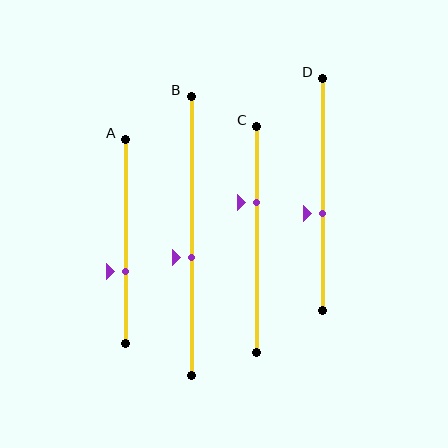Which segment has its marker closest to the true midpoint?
Segment B has its marker closest to the true midpoint.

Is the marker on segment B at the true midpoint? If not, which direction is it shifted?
No, the marker on segment B is shifted downward by about 8% of the segment length.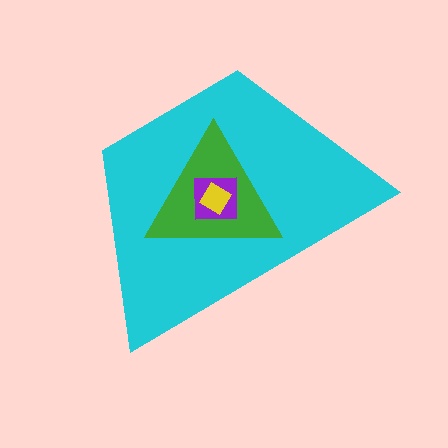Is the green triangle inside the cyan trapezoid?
Yes.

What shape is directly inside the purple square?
The yellow diamond.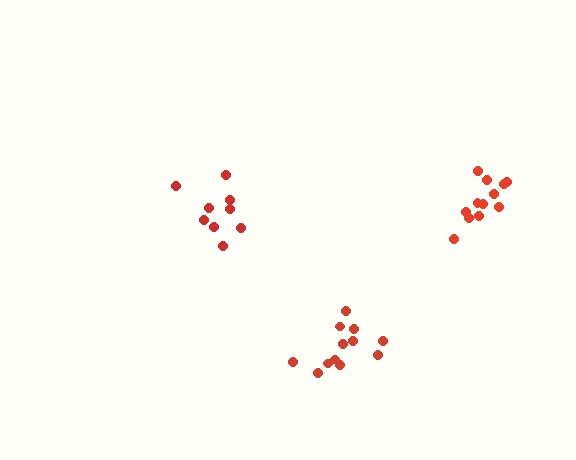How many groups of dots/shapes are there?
There are 3 groups.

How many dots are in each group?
Group 1: 12 dots, Group 2: 9 dots, Group 3: 12 dots (33 total).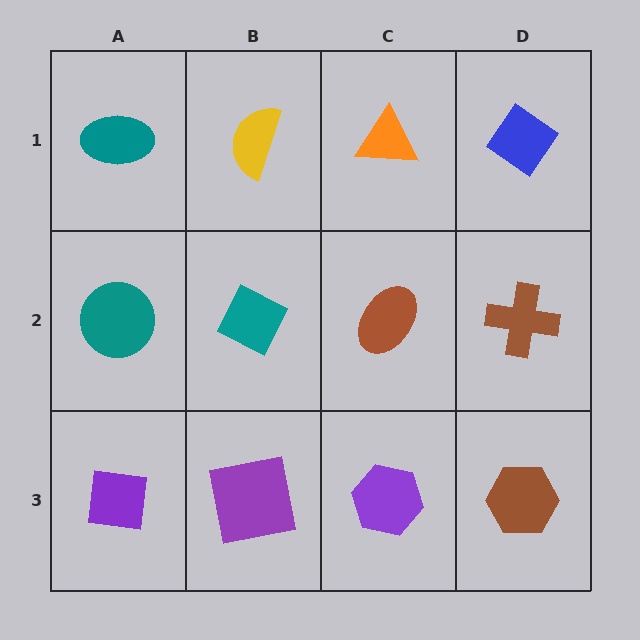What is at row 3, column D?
A brown hexagon.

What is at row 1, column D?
A blue diamond.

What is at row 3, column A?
A purple square.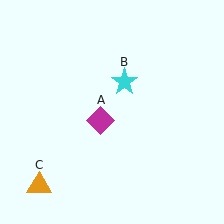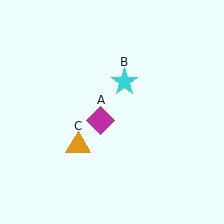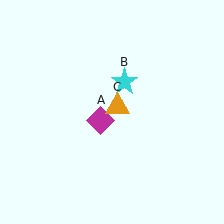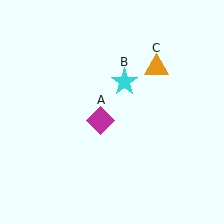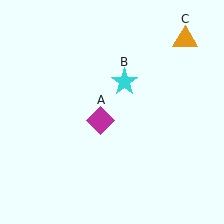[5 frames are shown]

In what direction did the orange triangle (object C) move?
The orange triangle (object C) moved up and to the right.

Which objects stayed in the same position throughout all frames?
Magenta diamond (object A) and cyan star (object B) remained stationary.